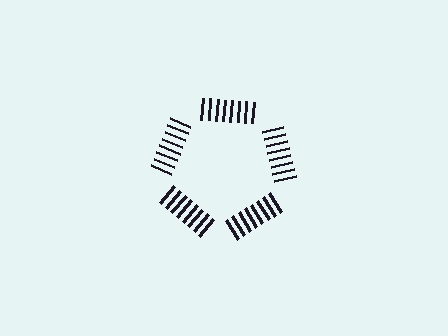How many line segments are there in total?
40 — 8 along each of the 5 edges.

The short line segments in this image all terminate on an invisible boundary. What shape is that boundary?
An illusory pentagon — the line segments terminate on its edges but no continuous stroke is drawn.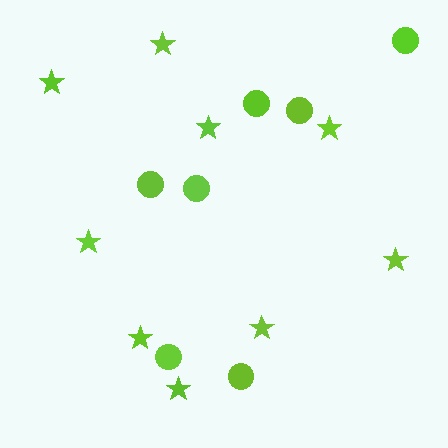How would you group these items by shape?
There are 2 groups: one group of circles (7) and one group of stars (9).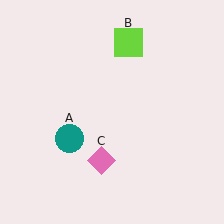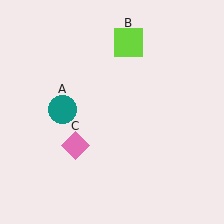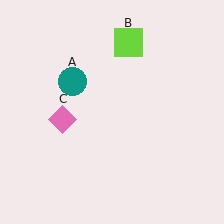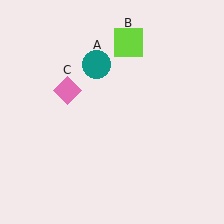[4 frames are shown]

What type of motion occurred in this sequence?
The teal circle (object A), pink diamond (object C) rotated clockwise around the center of the scene.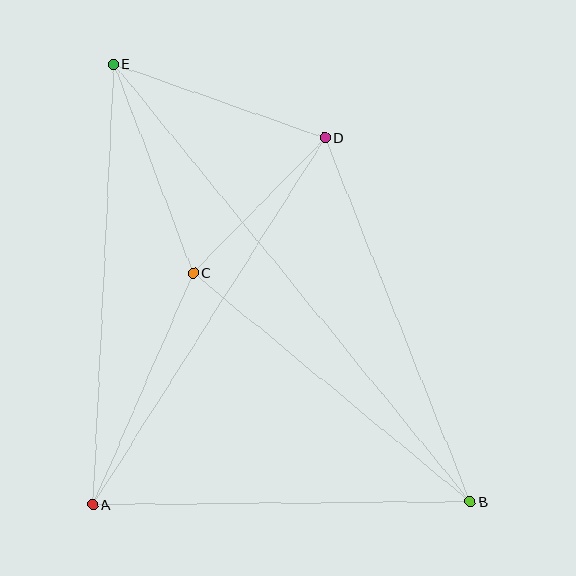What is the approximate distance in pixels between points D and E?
The distance between D and E is approximately 224 pixels.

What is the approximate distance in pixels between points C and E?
The distance between C and E is approximately 224 pixels.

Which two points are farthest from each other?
Points B and E are farthest from each other.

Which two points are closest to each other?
Points C and D are closest to each other.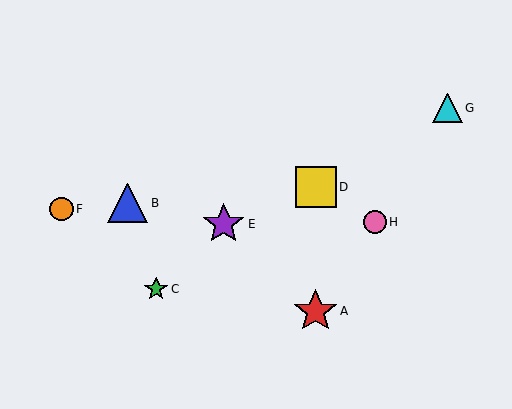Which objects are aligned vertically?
Objects A, D are aligned vertically.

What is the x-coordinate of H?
Object H is at x≈375.